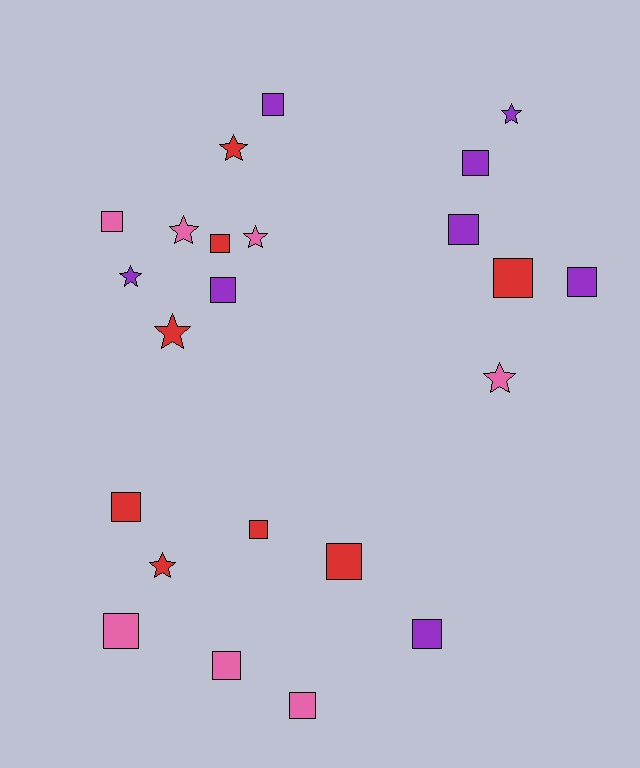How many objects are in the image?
There are 23 objects.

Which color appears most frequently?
Red, with 8 objects.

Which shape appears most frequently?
Square, with 15 objects.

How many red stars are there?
There are 3 red stars.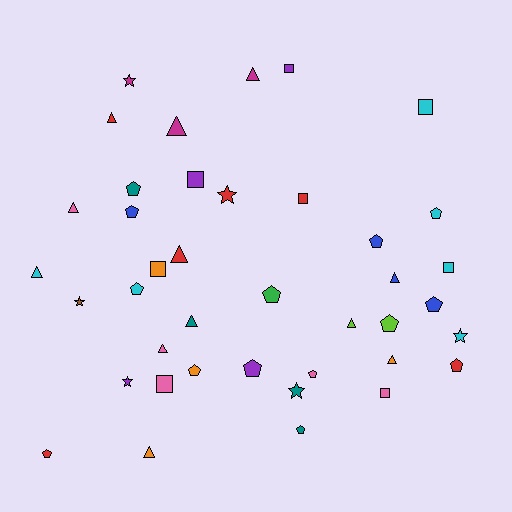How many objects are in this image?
There are 40 objects.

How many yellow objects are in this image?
There are no yellow objects.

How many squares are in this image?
There are 8 squares.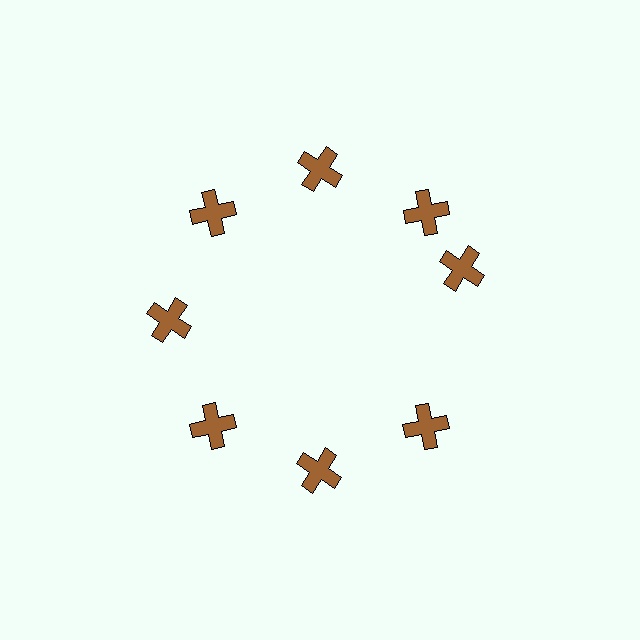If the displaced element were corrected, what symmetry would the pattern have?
It would have 8-fold rotational symmetry — the pattern would map onto itself every 45 degrees.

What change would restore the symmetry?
The symmetry would be restored by rotating it back into even spacing with its neighbors so that all 8 crosses sit at equal angles and equal distance from the center.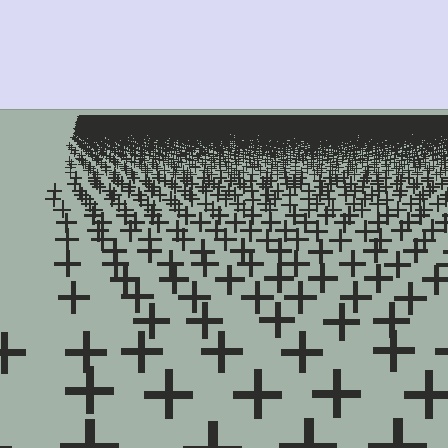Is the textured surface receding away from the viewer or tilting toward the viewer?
The surface is receding away from the viewer. Texture elements get smaller and denser toward the top.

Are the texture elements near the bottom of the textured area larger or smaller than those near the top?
Larger. Near the bottom, elements are closer to the viewer and appear at a bigger on-screen size.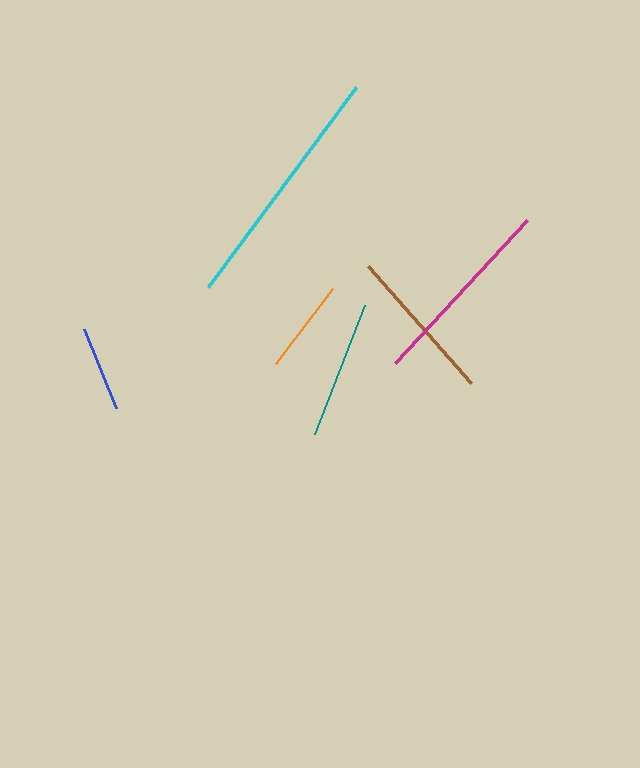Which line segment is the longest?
The cyan line is the longest at approximately 250 pixels.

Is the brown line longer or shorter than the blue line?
The brown line is longer than the blue line.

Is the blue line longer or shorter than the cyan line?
The cyan line is longer than the blue line.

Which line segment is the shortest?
The blue line is the shortest at approximately 86 pixels.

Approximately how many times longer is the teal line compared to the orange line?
The teal line is approximately 1.5 times the length of the orange line.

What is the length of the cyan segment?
The cyan segment is approximately 250 pixels long.